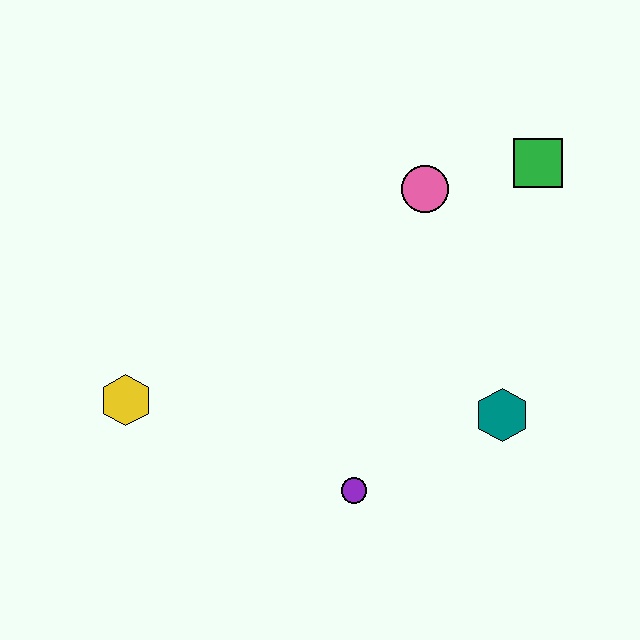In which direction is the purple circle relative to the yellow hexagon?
The purple circle is to the right of the yellow hexagon.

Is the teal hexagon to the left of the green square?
Yes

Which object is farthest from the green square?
The yellow hexagon is farthest from the green square.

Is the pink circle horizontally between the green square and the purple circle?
Yes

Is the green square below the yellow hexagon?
No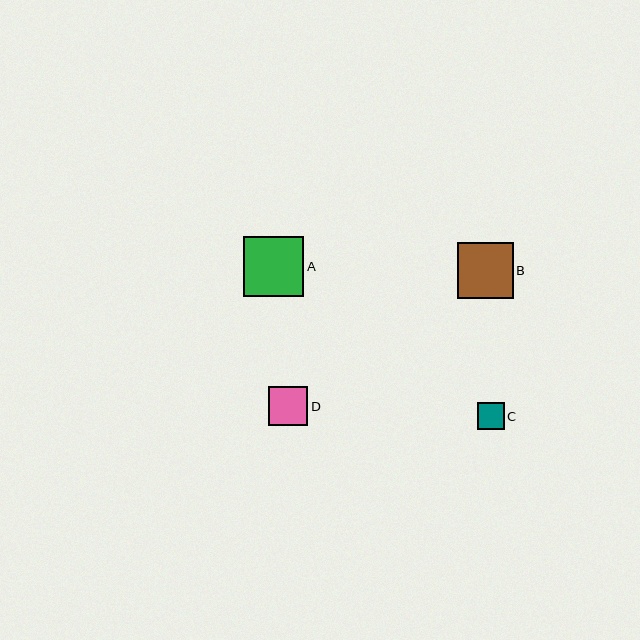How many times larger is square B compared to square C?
Square B is approximately 2.1 times the size of square C.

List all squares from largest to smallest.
From largest to smallest: A, B, D, C.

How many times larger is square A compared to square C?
Square A is approximately 2.2 times the size of square C.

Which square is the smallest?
Square C is the smallest with a size of approximately 27 pixels.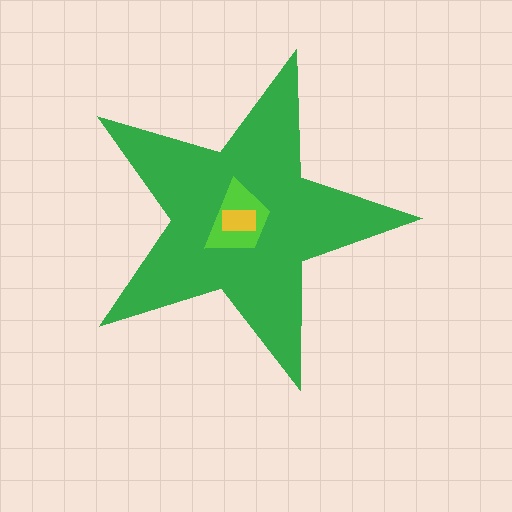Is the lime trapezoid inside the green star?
Yes.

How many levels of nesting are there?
3.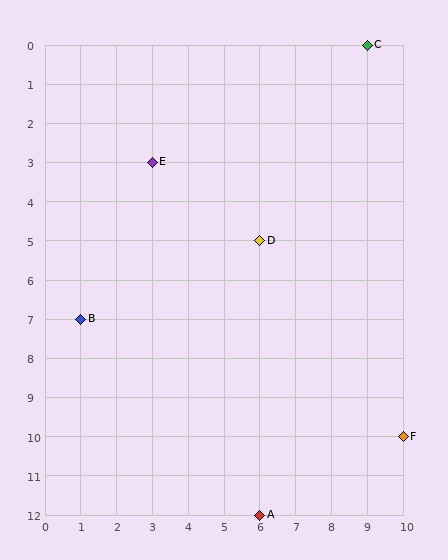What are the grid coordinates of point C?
Point C is at grid coordinates (9, 0).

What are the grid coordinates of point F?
Point F is at grid coordinates (10, 10).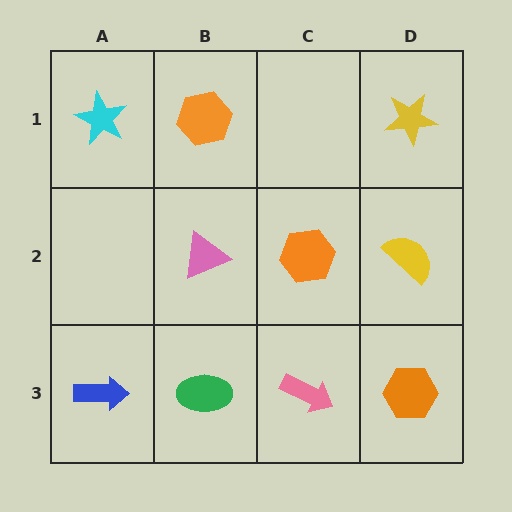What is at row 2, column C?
An orange hexagon.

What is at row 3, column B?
A green ellipse.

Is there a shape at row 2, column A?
No, that cell is empty.